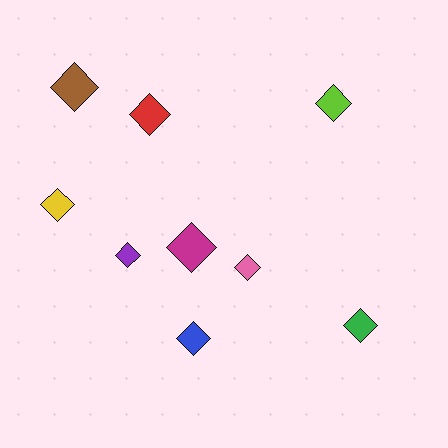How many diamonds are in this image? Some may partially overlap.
There are 9 diamonds.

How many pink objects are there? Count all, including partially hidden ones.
There is 1 pink object.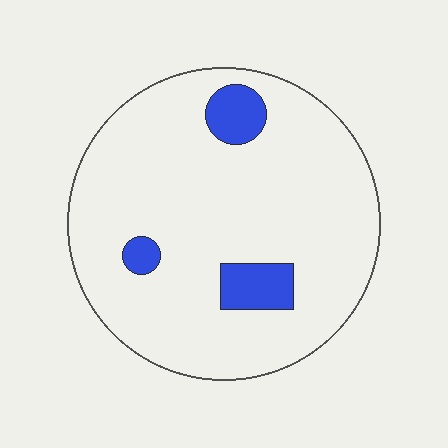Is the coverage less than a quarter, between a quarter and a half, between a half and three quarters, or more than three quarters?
Less than a quarter.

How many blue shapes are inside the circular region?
3.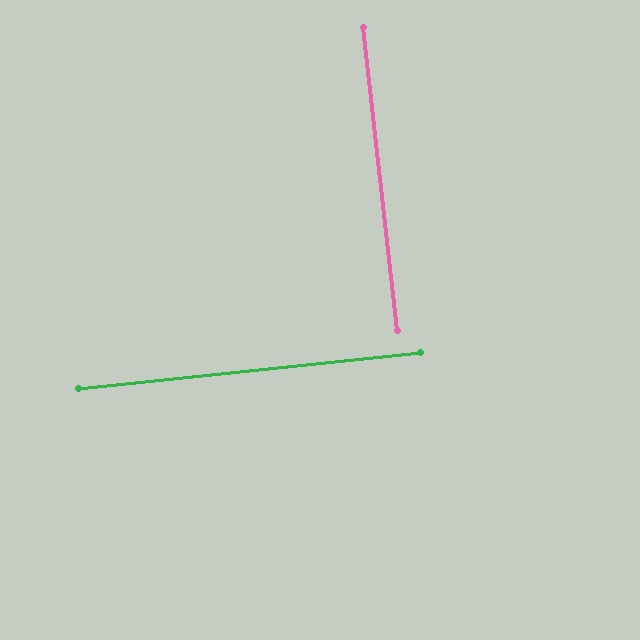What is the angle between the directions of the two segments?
Approximately 90 degrees.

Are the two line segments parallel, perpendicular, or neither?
Perpendicular — they meet at approximately 90°.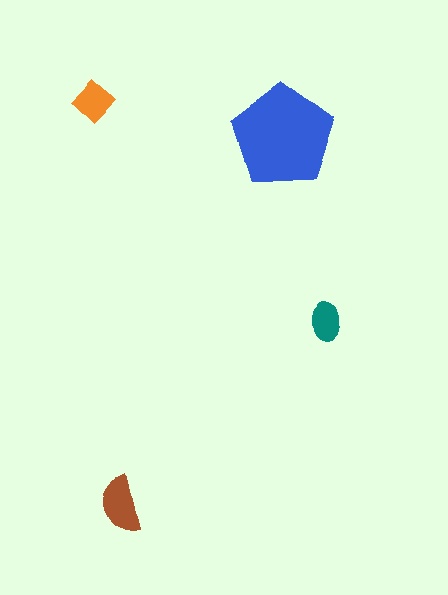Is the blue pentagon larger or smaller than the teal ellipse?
Larger.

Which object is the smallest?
The teal ellipse.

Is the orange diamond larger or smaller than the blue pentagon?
Smaller.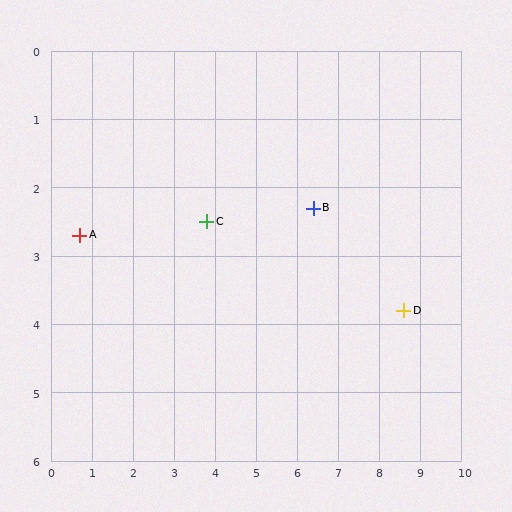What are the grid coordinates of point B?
Point B is at approximately (6.4, 2.3).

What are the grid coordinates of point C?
Point C is at approximately (3.8, 2.5).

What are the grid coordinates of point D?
Point D is at approximately (8.6, 3.8).